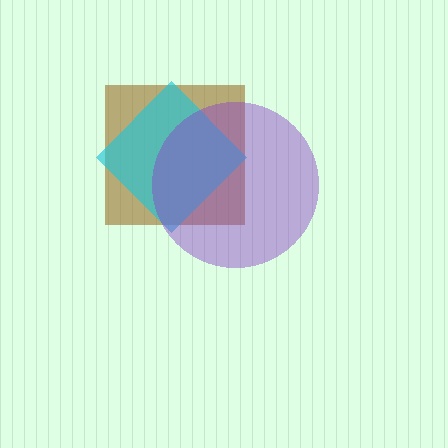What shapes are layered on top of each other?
The layered shapes are: a brown square, a cyan diamond, a purple circle.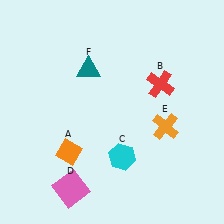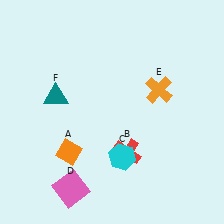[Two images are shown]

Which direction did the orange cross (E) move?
The orange cross (E) moved up.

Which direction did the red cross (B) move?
The red cross (B) moved down.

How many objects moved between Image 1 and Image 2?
3 objects moved between the two images.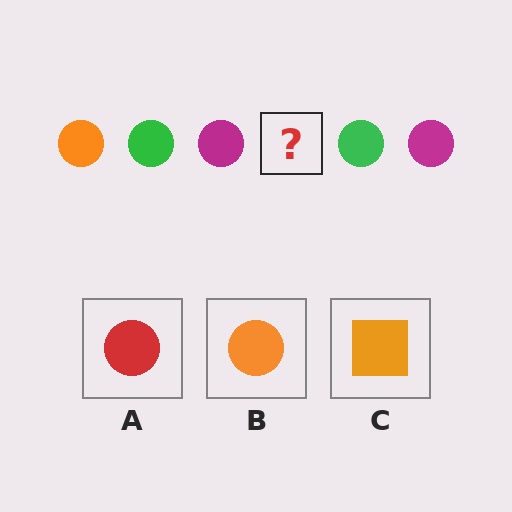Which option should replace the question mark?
Option B.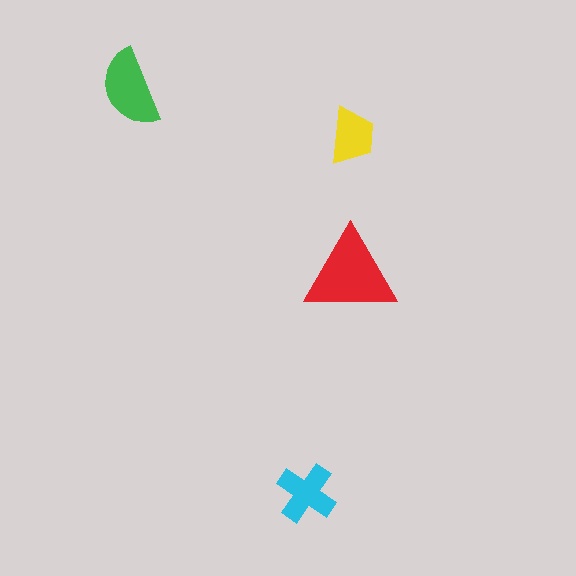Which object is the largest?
The red triangle.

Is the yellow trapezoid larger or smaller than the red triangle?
Smaller.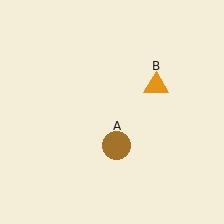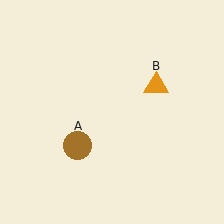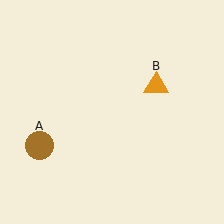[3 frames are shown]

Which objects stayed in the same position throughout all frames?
Orange triangle (object B) remained stationary.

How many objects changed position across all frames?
1 object changed position: brown circle (object A).